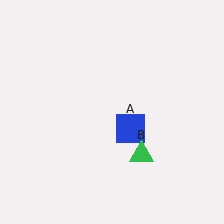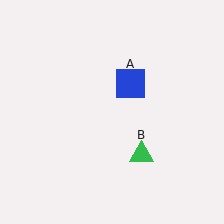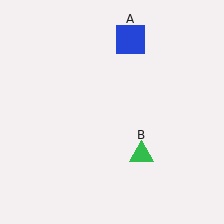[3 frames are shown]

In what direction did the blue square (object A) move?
The blue square (object A) moved up.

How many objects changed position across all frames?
1 object changed position: blue square (object A).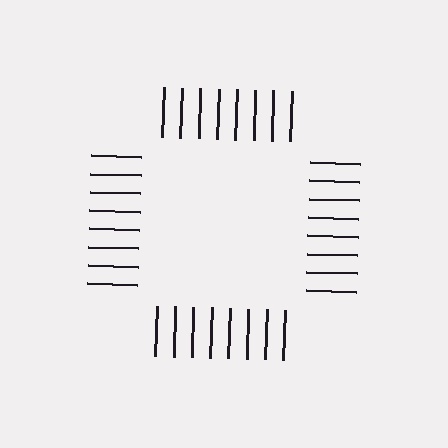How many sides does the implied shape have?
4 sides — the line-ends trace a square.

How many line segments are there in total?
32 — 8 along each of the 4 edges.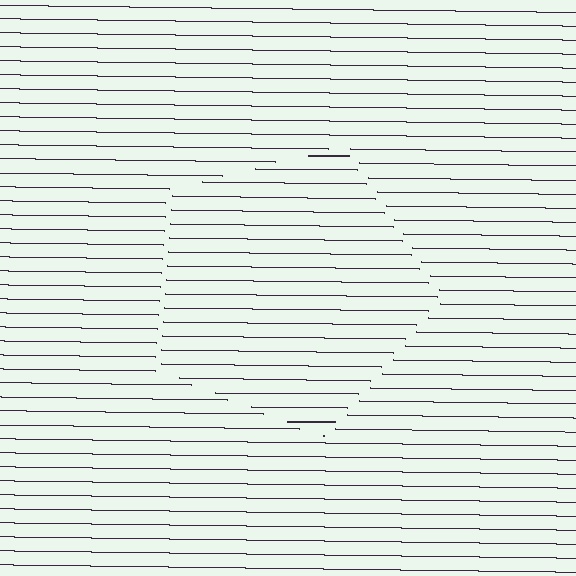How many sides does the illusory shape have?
5 sides — the line-ends trace a pentagon.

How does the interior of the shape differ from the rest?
The interior of the shape contains the same grating, shifted by half a period — the contour is defined by the phase discontinuity where line-ends from the inner and outer gratings abut.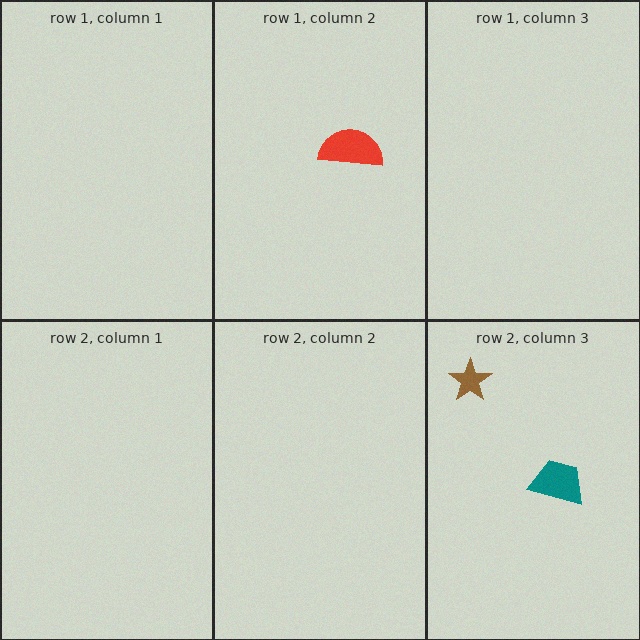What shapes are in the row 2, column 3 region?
The teal trapezoid, the brown star.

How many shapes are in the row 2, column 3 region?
2.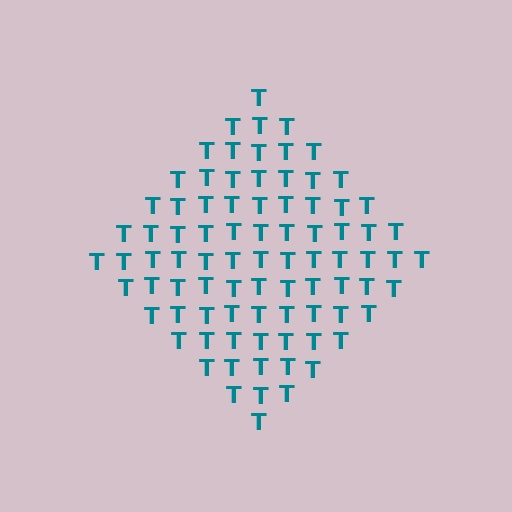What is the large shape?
The large shape is a diamond.